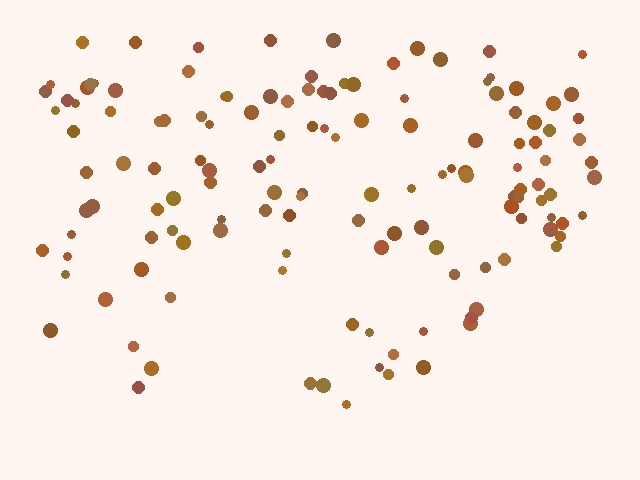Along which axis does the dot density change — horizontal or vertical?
Vertical.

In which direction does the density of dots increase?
From bottom to top, with the top side densest.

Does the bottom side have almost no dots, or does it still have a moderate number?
Still a moderate number, just noticeably fewer than the top.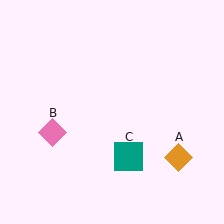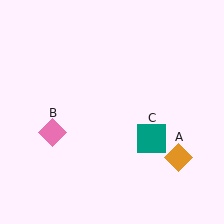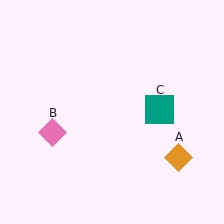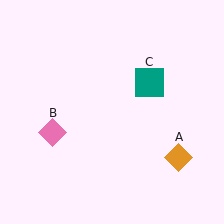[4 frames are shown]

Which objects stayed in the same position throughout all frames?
Orange diamond (object A) and pink diamond (object B) remained stationary.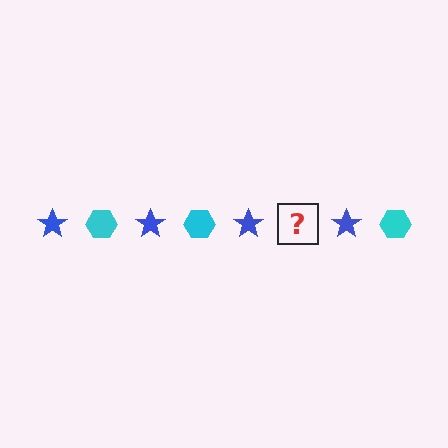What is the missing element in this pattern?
The missing element is a cyan hexagon.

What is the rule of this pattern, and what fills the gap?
The rule is that the pattern alternates between blue star and cyan hexagon. The gap should be filled with a cyan hexagon.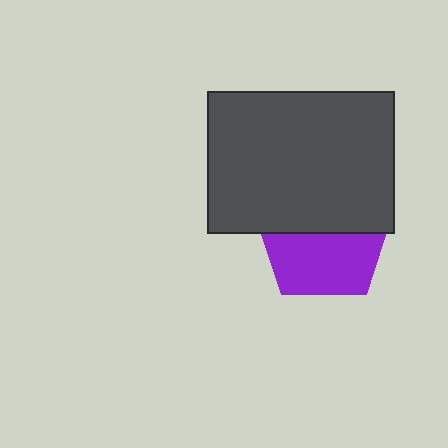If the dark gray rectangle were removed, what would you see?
You would see the complete purple pentagon.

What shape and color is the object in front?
The object in front is a dark gray rectangle.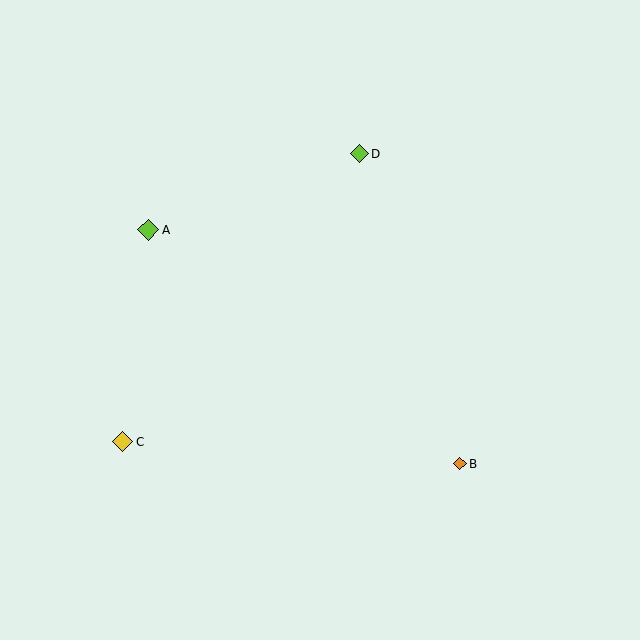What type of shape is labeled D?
Shape D is a lime diamond.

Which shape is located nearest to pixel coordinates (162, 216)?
The lime diamond (labeled A) at (148, 230) is nearest to that location.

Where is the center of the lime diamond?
The center of the lime diamond is at (148, 230).